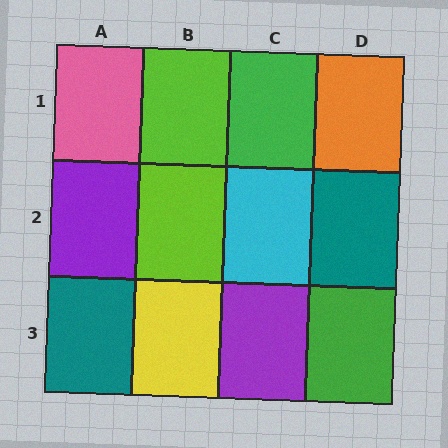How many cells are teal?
2 cells are teal.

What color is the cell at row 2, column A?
Purple.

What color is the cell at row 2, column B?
Lime.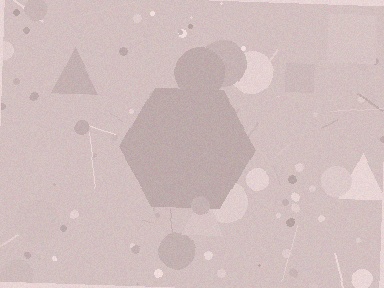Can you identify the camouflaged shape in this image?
The camouflaged shape is a hexagon.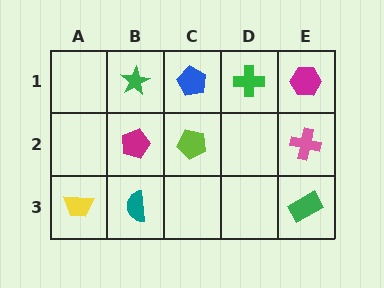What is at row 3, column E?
A green rectangle.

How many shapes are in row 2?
3 shapes.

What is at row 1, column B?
A green star.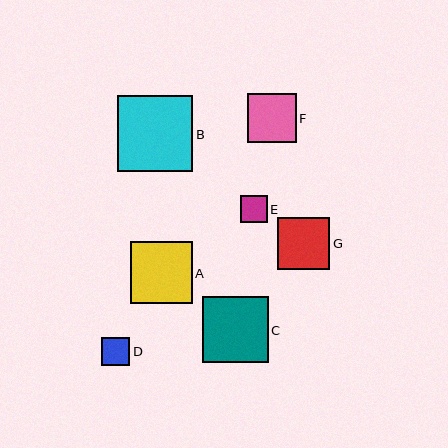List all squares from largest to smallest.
From largest to smallest: B, C, A, G, F, D, E.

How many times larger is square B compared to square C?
Square B is approximately 1.1 times the size of square C.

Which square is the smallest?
Square E is the smallest with a size of approximately 27 pixels.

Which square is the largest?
Square B is the largest with a size of approximately 75 pixels.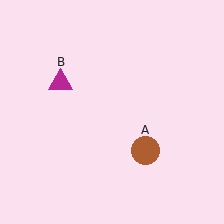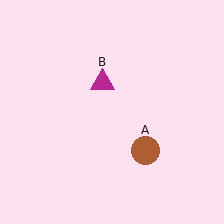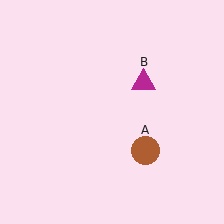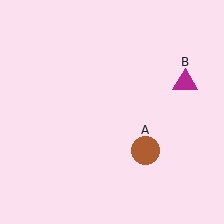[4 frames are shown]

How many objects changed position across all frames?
1 object changed position: magenta triangle (object B).